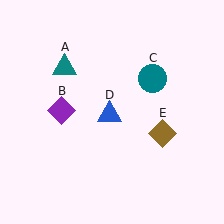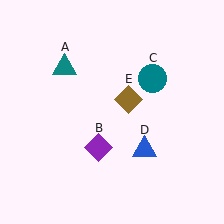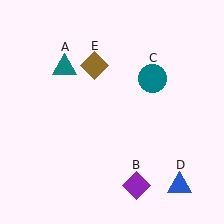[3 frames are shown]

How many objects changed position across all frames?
3 objects changed position: purple diamond (object B), blue triangle (object D), brown diamond (object E).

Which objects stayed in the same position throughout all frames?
Teal triangle (object A) and teal circle (object C) remained stationary.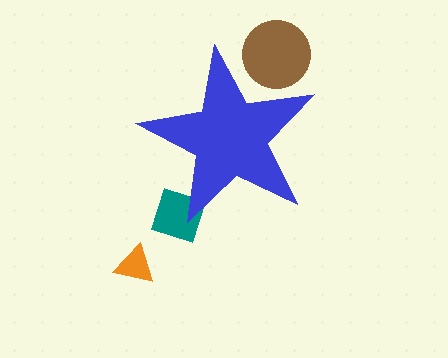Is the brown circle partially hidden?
Yes, the brown circle is partially hidden behind the blue star.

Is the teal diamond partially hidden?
Yes, the teal diamond is partially hidden behind the blue star.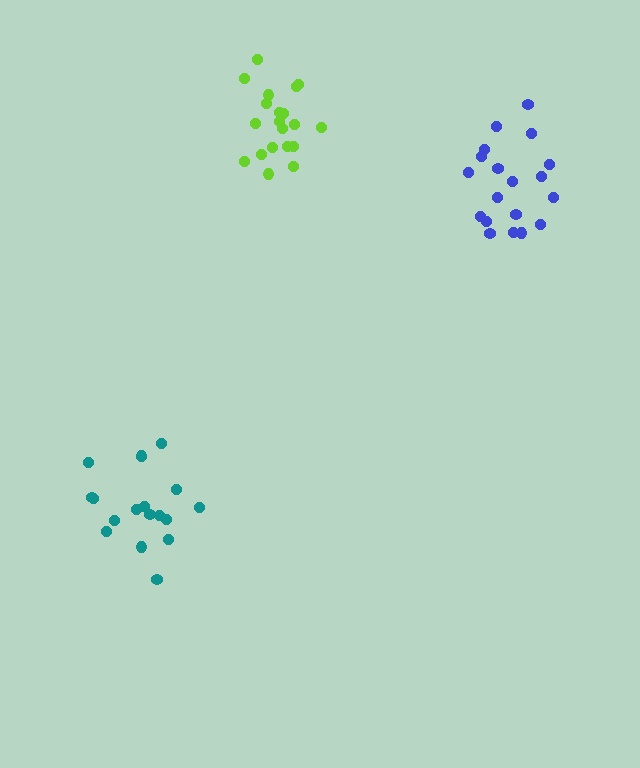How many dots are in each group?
Group 1: 18 dots, Group 2: 20 dots, Group 3: 19 dots (57 total).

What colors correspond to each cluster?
The clusters are colored: teal, lime, blue.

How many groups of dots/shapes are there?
There are 3 groups.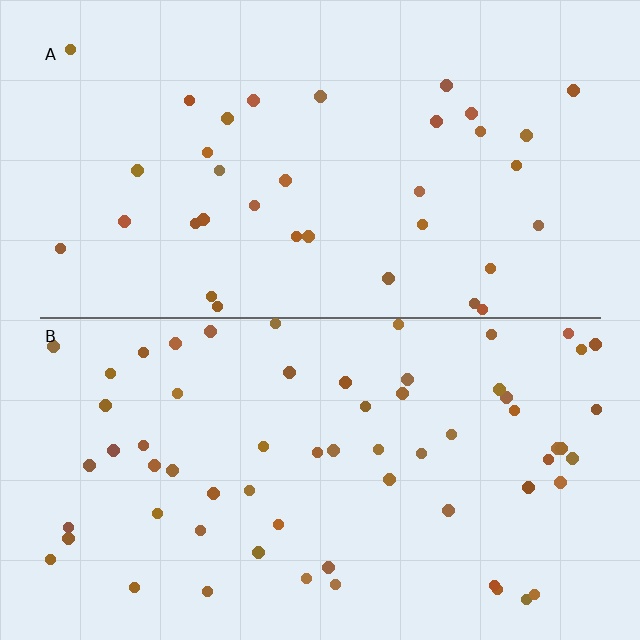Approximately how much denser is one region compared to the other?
Approximately 1.8× — region B over region A.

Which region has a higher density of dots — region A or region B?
B (the bottom).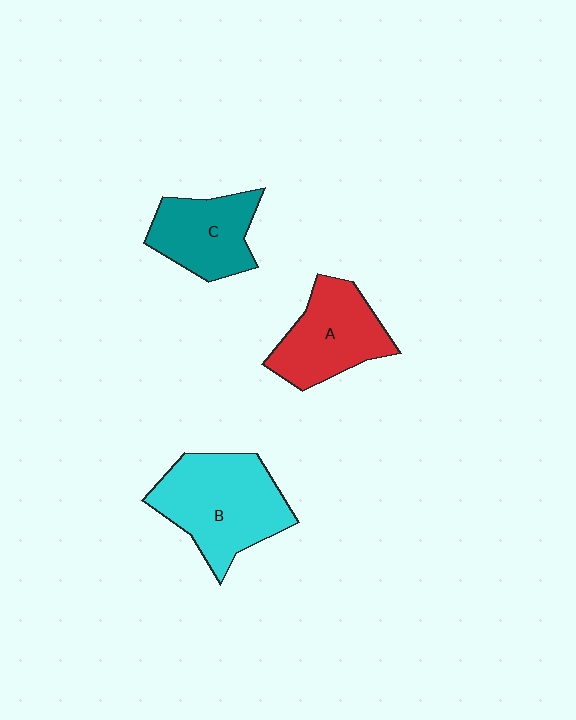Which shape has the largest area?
Shape B (cyan).